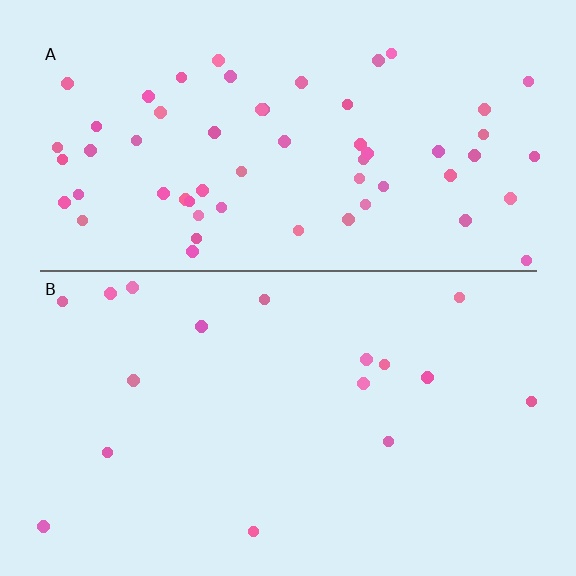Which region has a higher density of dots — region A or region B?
A (the top).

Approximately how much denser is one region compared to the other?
Approximately 3.6× — region A over region B.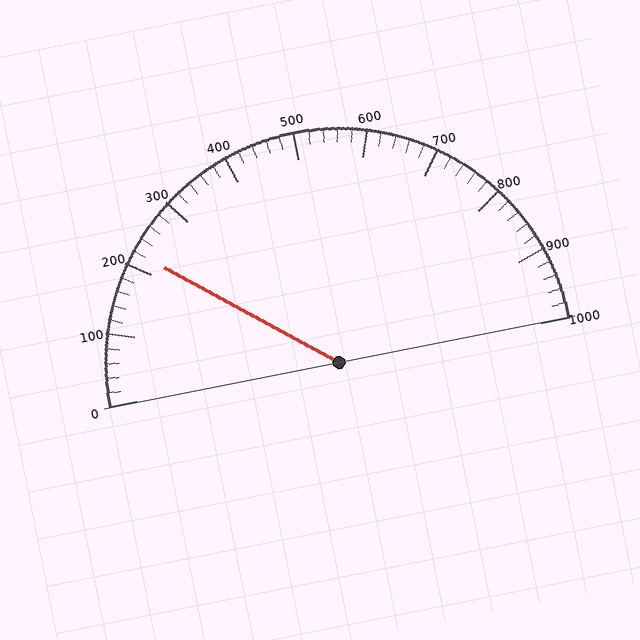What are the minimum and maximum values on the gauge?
The gauge ranges from 0 to 1000.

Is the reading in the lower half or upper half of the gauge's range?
The reading is in the lower half of the range (0 to 1000).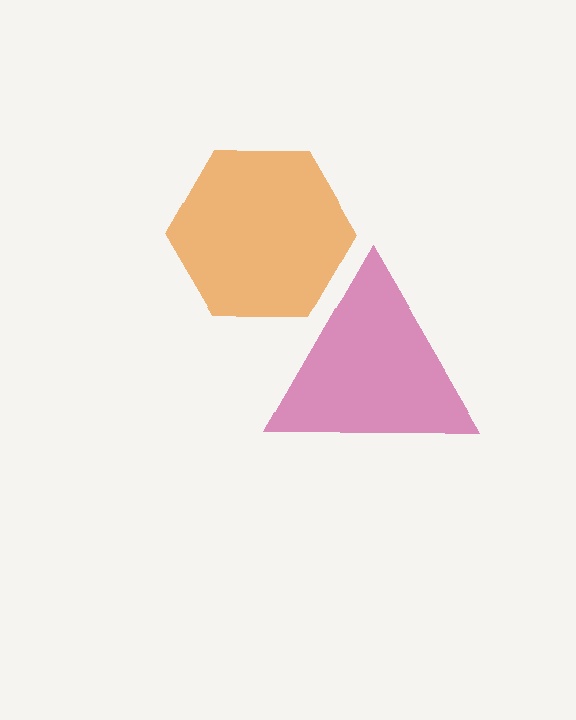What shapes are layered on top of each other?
The layered shapes are: an orange hexagon, a magenta triangle.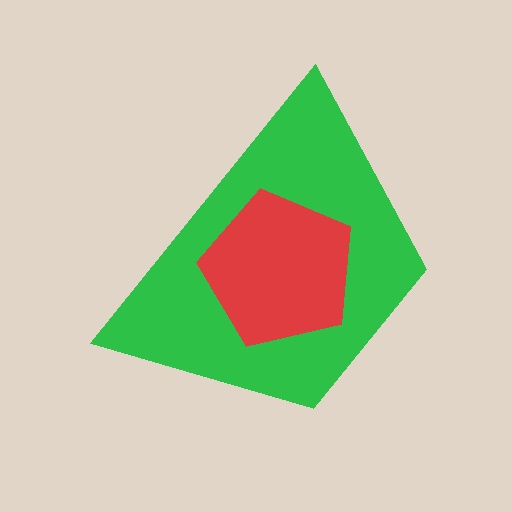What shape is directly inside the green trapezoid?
The red pentagon.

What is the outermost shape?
The green trapezoid.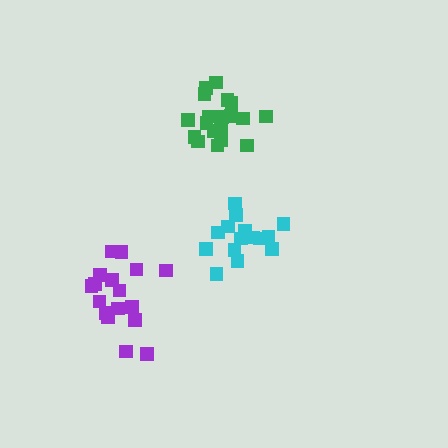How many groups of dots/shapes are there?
There are 3 groups.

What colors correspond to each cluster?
The clusters are colored: cyan, green, purple.